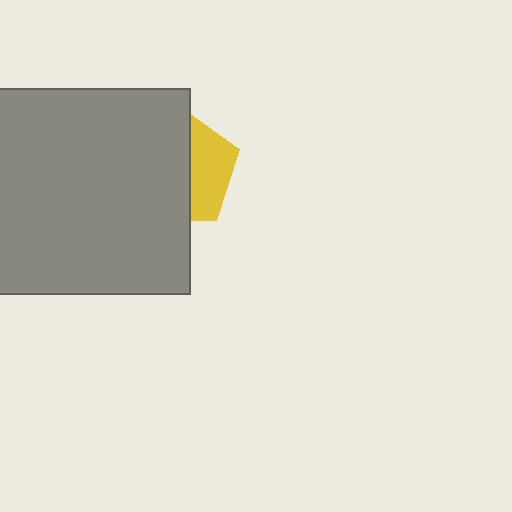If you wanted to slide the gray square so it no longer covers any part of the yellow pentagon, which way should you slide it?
Slide it left — that is the most direct way to separate the two shapes.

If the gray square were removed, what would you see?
You would see the complete yellow pentagon.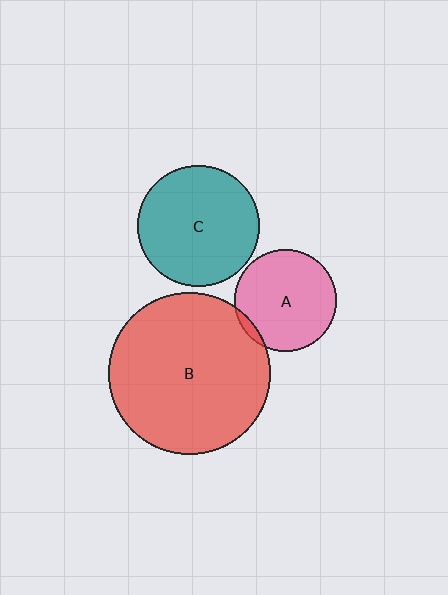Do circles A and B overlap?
Yes.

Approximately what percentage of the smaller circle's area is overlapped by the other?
Approximately 5%.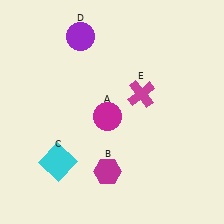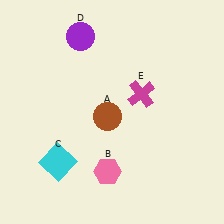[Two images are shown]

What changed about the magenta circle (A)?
In Image 1, A is magenta. In Image 2, it changed to brown.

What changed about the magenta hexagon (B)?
In Image 1, B is magenta. In Image 2, it changed to pink.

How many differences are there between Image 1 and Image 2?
There are 2 differences between the two images.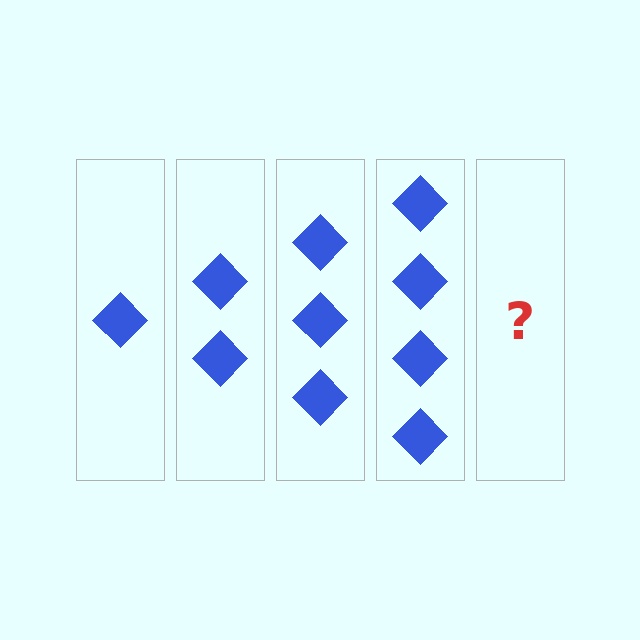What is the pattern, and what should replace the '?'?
The pattern is that each step adds one more diamond. The '?' should be 5 diamonds.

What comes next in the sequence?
The next element should be 5 diamonds.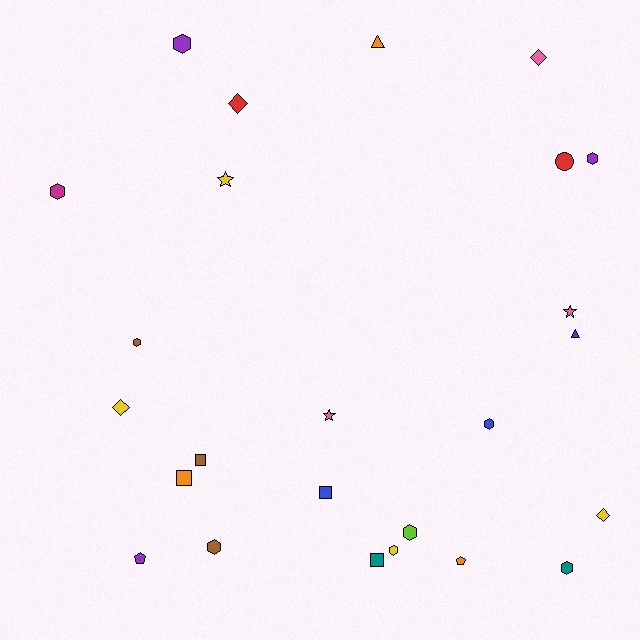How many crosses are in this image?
There are no crosses.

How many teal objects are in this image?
There are 2 teal objects.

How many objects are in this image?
There are 25 objects.